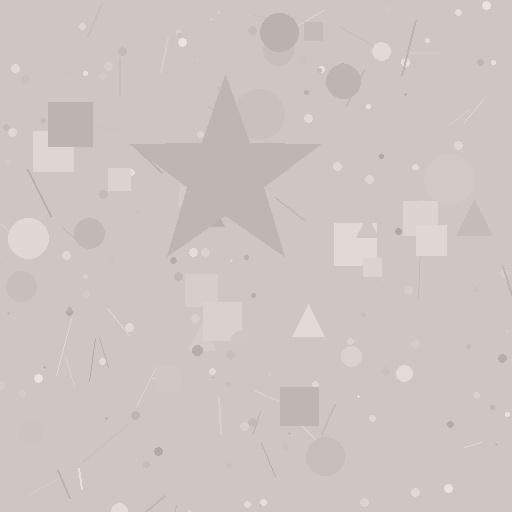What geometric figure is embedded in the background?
A star is embedded in the background.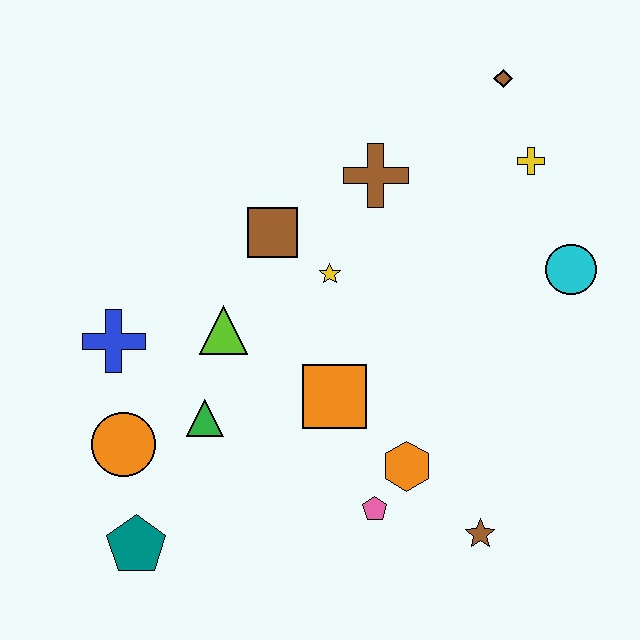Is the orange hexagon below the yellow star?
Yes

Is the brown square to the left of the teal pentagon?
No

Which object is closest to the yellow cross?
The brown diamond is closest to the yellow cross.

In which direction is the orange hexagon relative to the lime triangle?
The orange hexagon is to the right of the lime triangle.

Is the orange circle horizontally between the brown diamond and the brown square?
No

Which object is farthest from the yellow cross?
The teal pentagon is farthest from the yellow cross.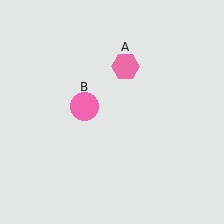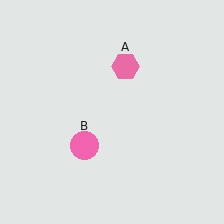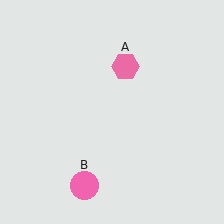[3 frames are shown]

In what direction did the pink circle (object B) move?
The pink circle (object B) moved down.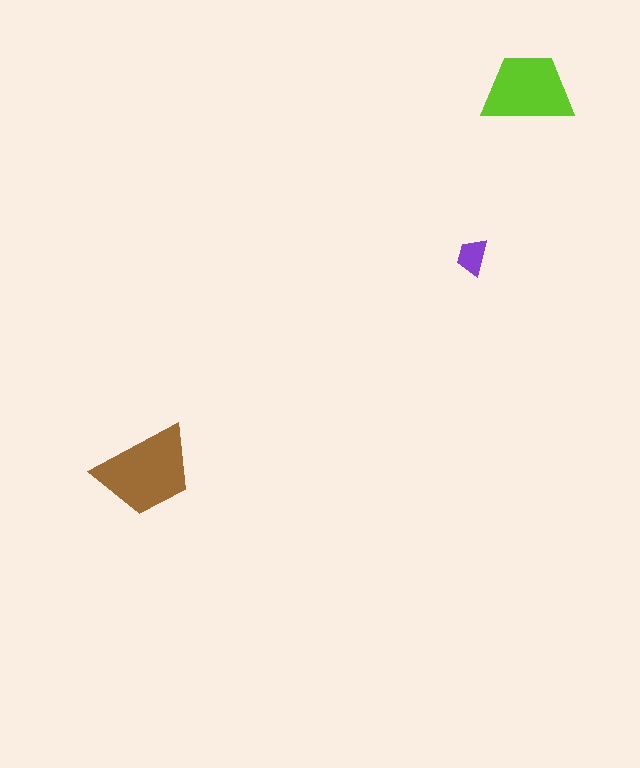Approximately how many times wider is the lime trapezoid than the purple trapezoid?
About 2.5 times wider.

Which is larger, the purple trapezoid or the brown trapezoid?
The brown one.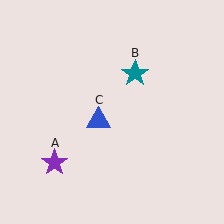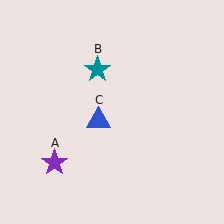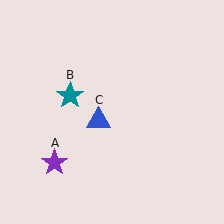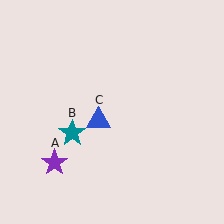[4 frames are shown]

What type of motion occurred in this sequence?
The teal star (object B) rotated counterclockwise around the center of the scene.